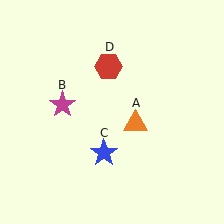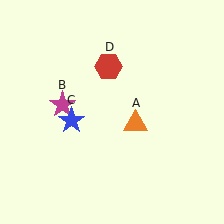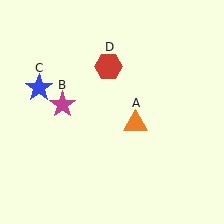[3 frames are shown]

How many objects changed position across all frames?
1 object changed position: blue star (object C).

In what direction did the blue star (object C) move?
The blue star (object C) moved up and to the left.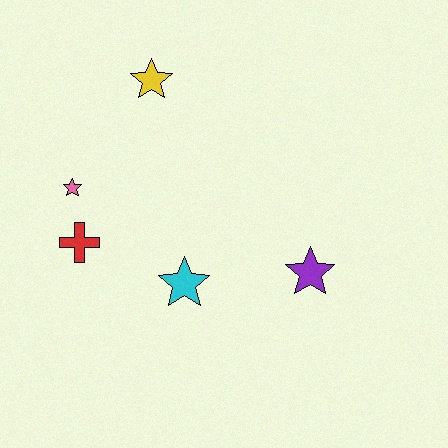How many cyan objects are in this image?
There is 1 cyan object.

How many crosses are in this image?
There is 1 cross.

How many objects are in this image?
There are 5 objects.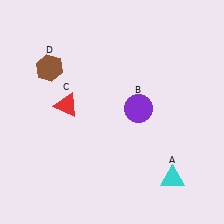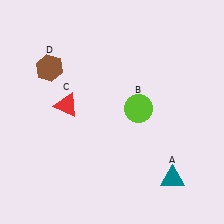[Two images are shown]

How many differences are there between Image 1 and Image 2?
There are 2 differences between the two images.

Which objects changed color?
A changed from cyan to teal. B changed from purple to lime.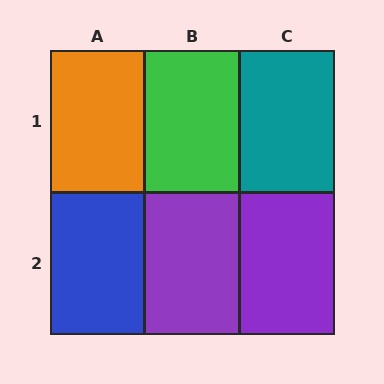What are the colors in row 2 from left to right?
Blue, purple, purple.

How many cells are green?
1 cell is green.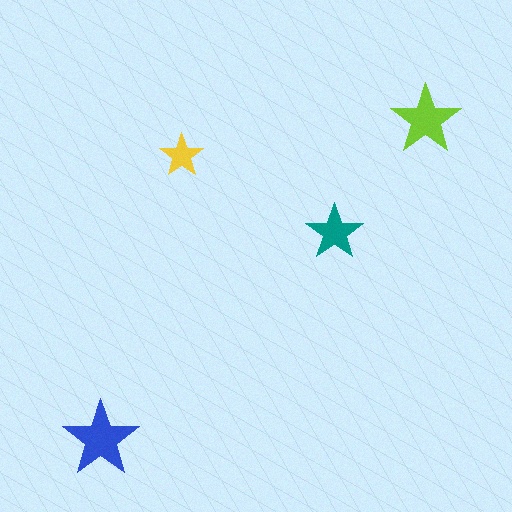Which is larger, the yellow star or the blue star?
The blue one.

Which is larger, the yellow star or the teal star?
The teal one.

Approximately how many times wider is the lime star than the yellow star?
About 1.5 times wider.